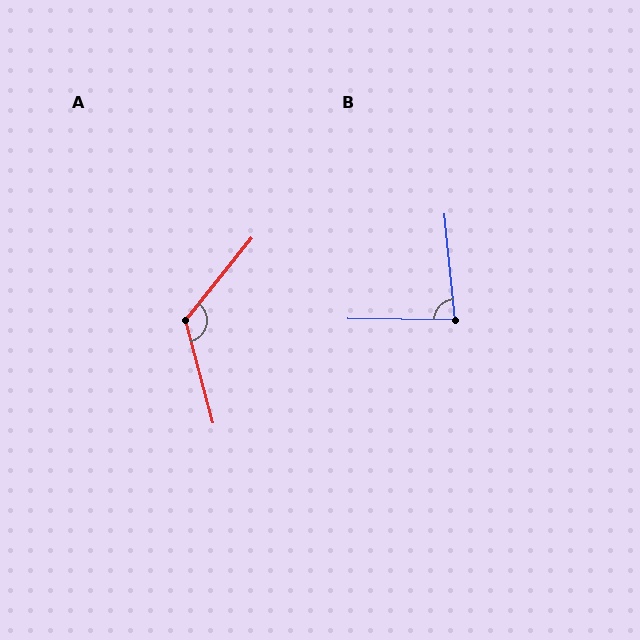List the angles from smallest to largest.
B (83°), A (126°).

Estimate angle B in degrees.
Approximately 83 degrees.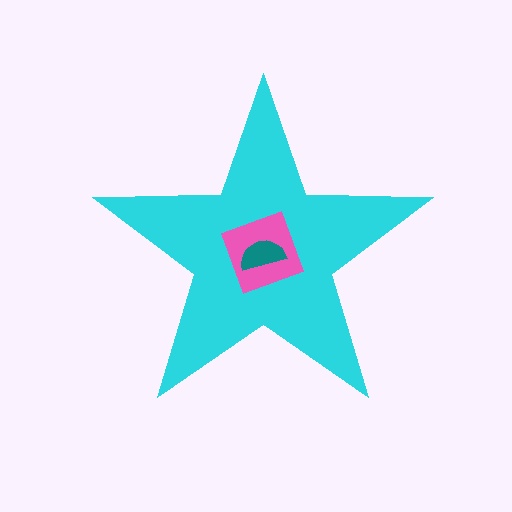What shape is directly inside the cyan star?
The pink diamond.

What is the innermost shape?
The teal semicircle.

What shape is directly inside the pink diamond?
The teal semicircle.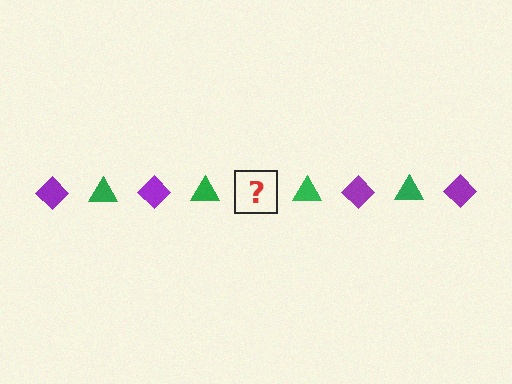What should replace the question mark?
The question mark should be replaced with a purple diamond.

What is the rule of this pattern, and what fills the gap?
The rule is that the pattern alternates between purple diamond and green triangle. The gap should be filled with a purple diamond.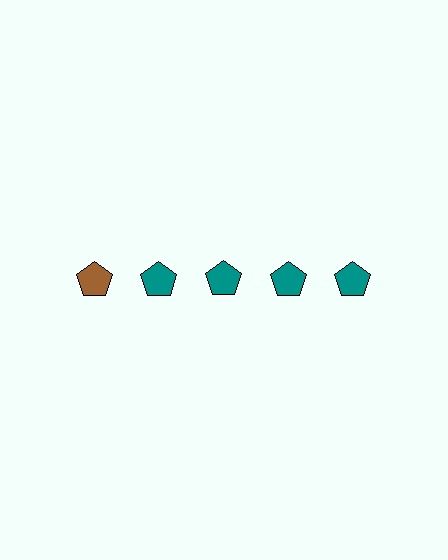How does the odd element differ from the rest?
It has a different color: brown instead of teal.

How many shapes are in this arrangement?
There are 5 shapes arranged in a grid pattern.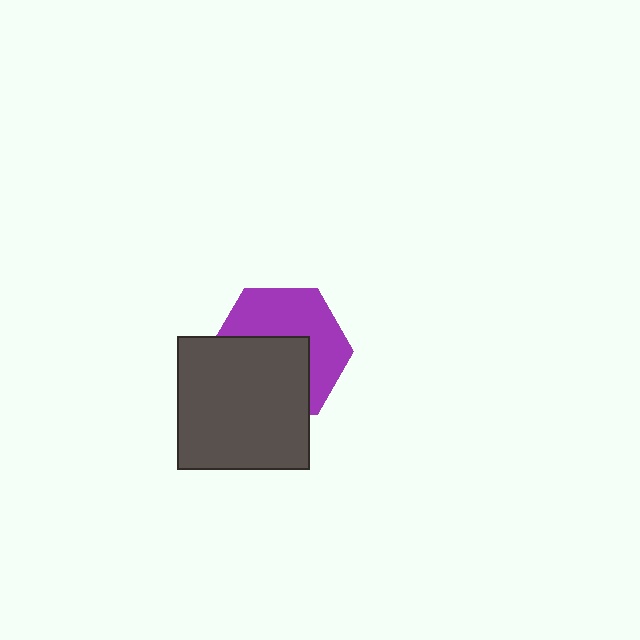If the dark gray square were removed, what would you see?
You would see the complete purple hexagon.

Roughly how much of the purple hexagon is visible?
About half of it is visible (roughly 51%).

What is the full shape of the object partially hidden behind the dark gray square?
The partially hidden object is a purple hexagon.